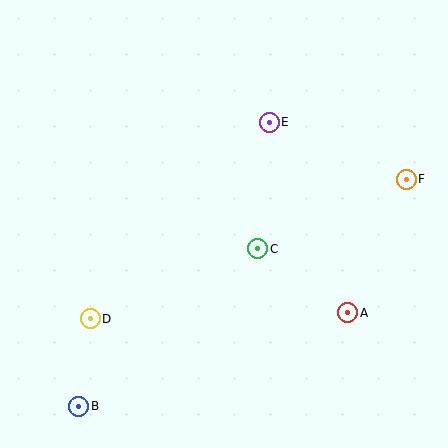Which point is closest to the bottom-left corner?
Point B is closest to the bottom-left corner.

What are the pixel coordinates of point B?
Point B is at (79, 406).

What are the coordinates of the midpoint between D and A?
The midpoint between D and A is at (219, 316).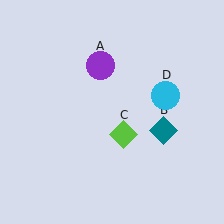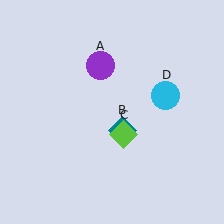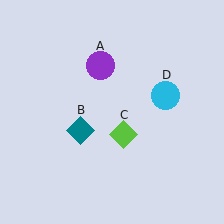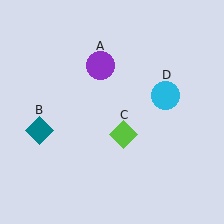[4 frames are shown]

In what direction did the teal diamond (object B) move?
The teal diamond (object B) moved left.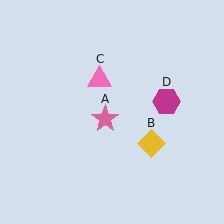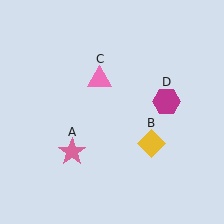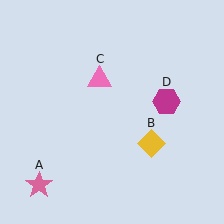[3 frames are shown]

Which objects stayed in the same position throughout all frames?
Yellow diamond (object B) and pink triangle (object C) and magenta hexagon (object D) remained stationary.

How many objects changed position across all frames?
1 object changed position: pink star (object A).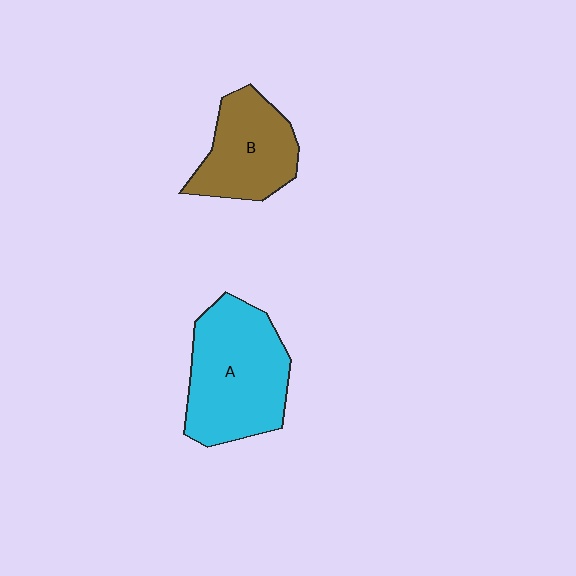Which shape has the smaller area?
Shape B (brown).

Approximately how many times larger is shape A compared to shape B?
Approximately 1.4 times.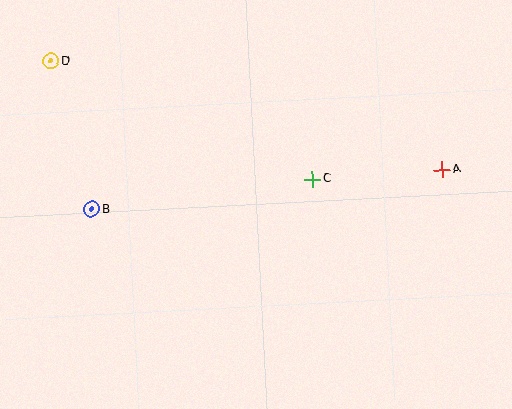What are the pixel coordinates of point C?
Point C is at (312, 179).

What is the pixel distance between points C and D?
The distance between C and D is 287 pixels.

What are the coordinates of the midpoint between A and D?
The midpoint between A and D is at (247, 115).